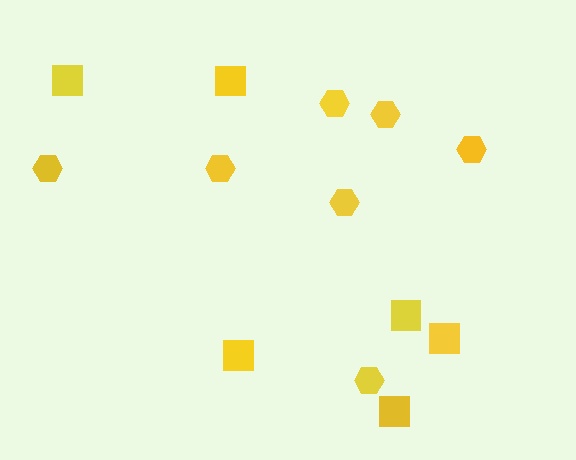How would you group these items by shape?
There are 2 groups: one group of hexagons (7) and one group of squares (6).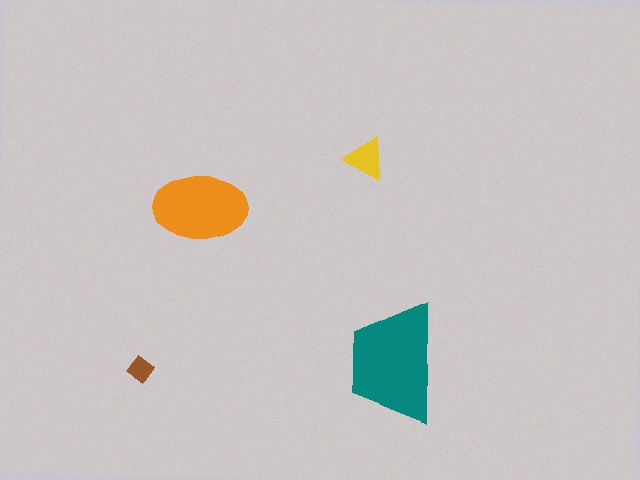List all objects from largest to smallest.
The teal trapezoid, the orange ellipse, the yellow triangle, the brown diamond.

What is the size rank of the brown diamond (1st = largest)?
4th.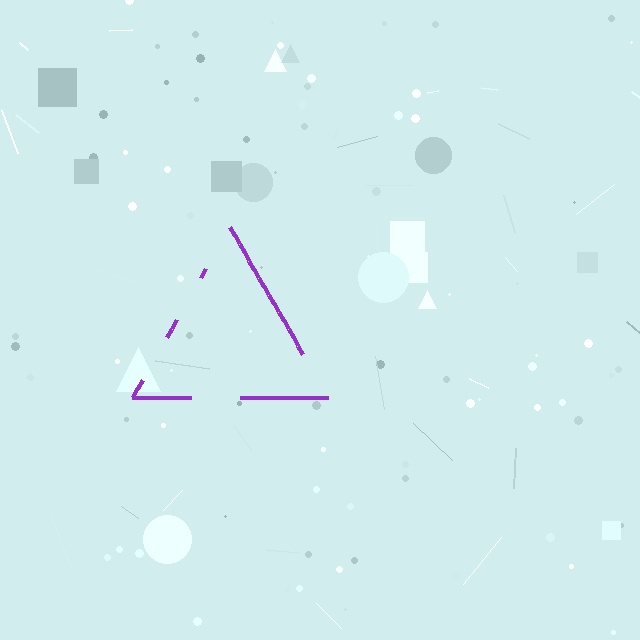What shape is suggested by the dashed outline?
The dashed outline suggests a triangle.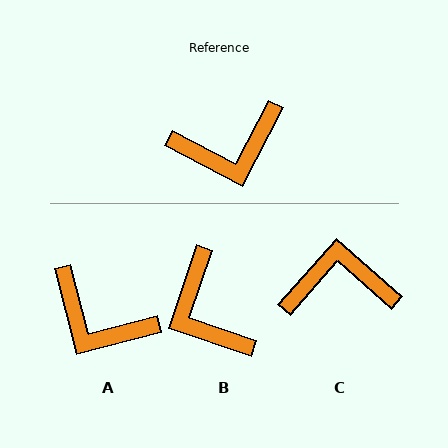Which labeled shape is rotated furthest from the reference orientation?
C, about 166 degrees away.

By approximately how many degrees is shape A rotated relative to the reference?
Approximately 48 degrees clockwise.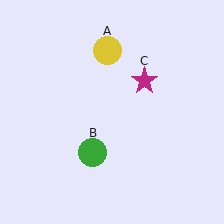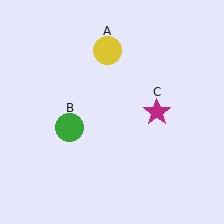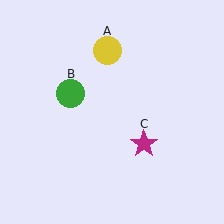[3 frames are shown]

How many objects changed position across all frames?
2 objects changed position: green circle (object B), magenta star (object C).